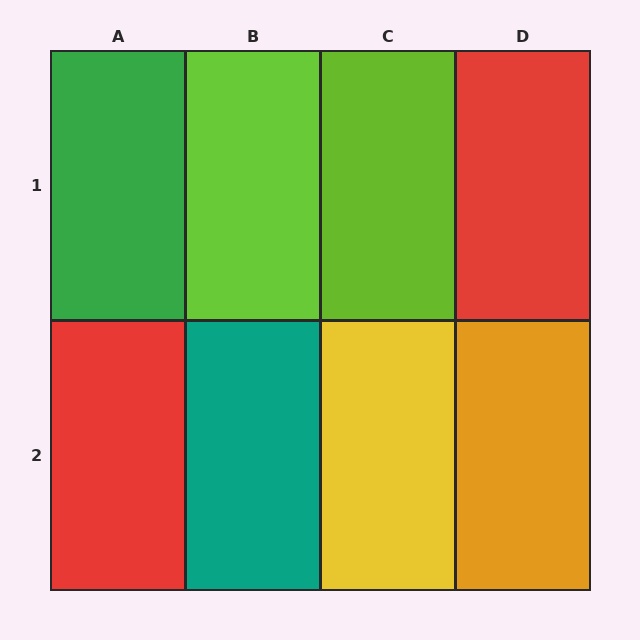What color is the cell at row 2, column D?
Orange.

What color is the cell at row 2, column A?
Red.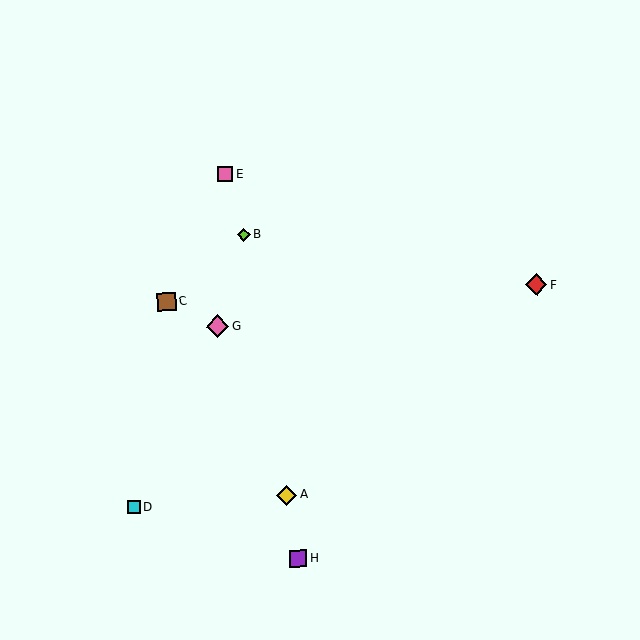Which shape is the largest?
The pink diamond (labeled G) is the largest.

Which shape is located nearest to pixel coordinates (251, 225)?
The lime diamond (labeled B) at (244, 235) is nearest to that location.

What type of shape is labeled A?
Shape A is a yellow diamond.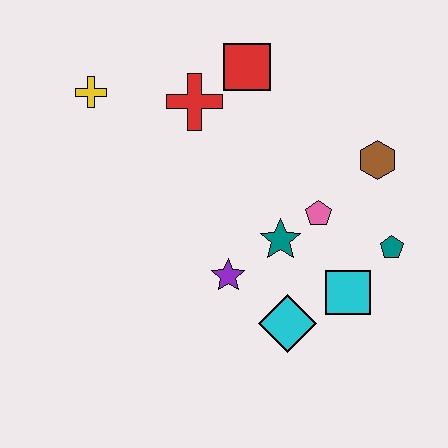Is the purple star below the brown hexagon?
Yes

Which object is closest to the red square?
The red cross is closest to the red square.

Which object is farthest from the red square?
The cyan diamond is farthest from the red square.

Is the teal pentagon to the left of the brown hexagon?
No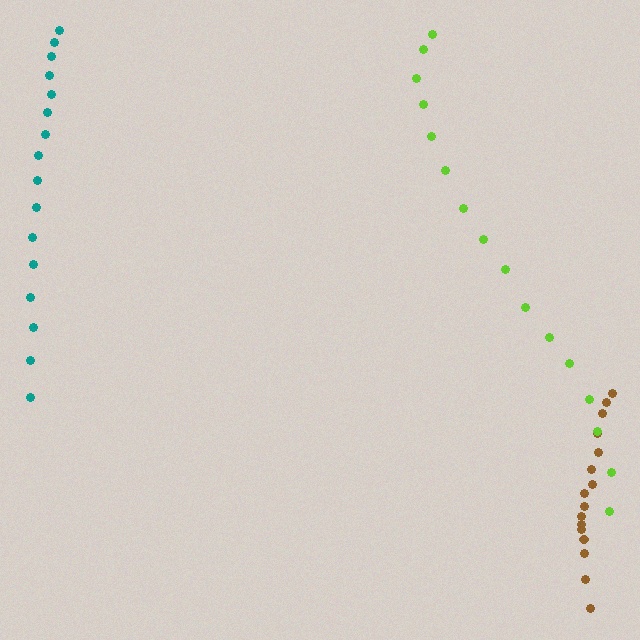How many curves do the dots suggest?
There are 3 distinct paths.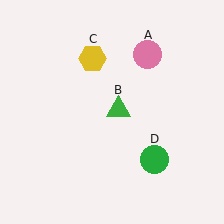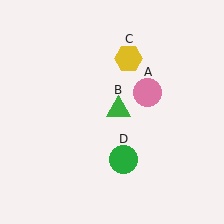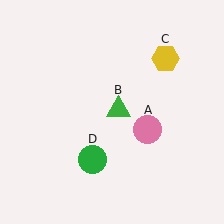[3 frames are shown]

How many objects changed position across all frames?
3 objects changed position: pink circle (object A), yellow hexagon (object C), green circle (object D).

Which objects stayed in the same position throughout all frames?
Green triangle (object B) remained stationary.